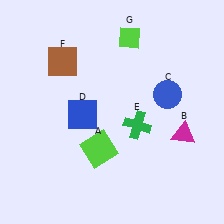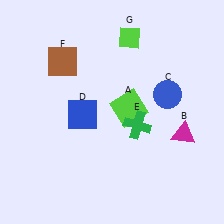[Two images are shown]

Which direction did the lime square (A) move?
The lime square (A) moved up.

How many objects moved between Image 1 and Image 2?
1 object moved between the two images.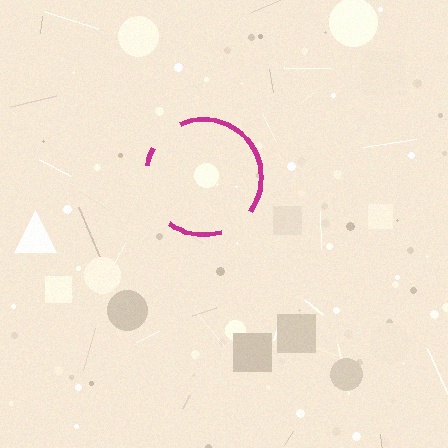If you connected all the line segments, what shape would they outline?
They would outline a circle.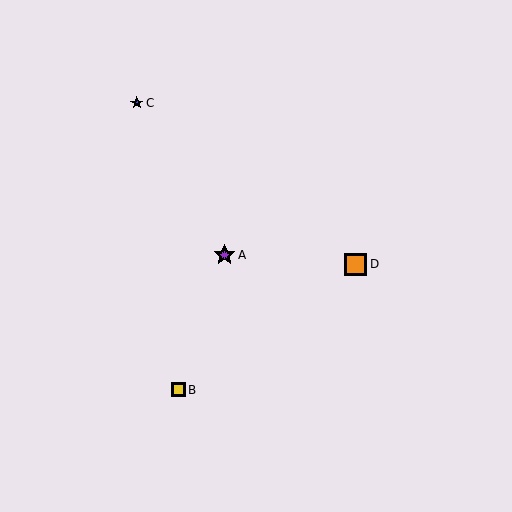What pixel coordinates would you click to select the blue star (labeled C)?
Click at (137, 103) to select the blue star C.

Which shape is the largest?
The orange square (labeled D) is the largest.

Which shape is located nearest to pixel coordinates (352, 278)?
The orange square (labeled D) at (355, 264) is nearest to that location.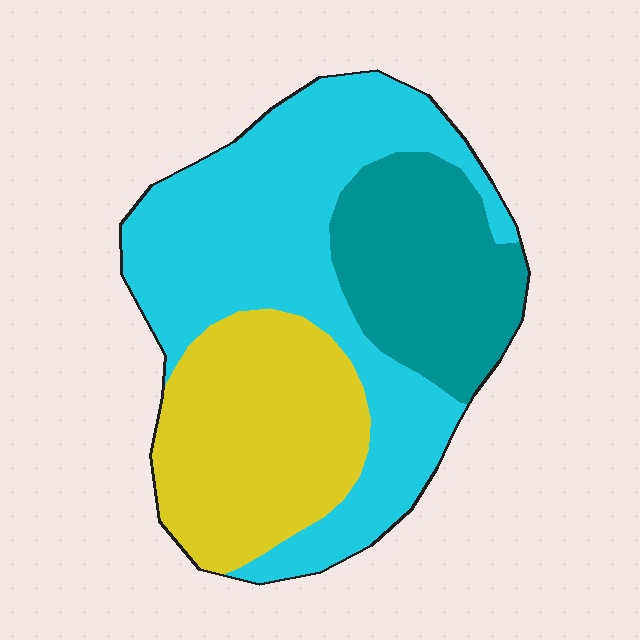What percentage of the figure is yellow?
Yellow takes up between a quarter and a half of the figure.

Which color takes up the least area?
Teal, at roughly 25%.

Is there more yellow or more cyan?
Cyan.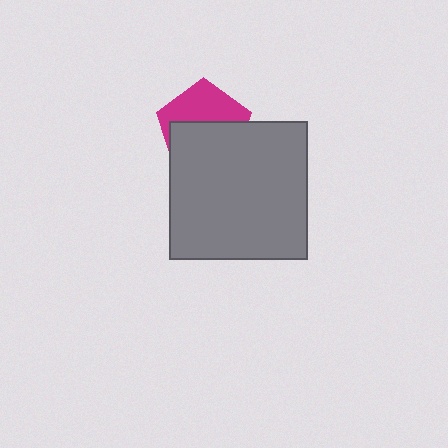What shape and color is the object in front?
The object in front is a gray square.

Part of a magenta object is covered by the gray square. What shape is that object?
It is a pentagon.